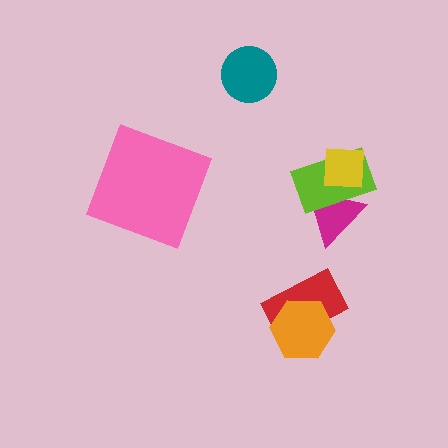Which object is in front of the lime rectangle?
The yellow square is in front of the lime rectangle.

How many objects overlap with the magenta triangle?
2 objects overlap with the magenta triangle.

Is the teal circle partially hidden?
No, no other shape covers it.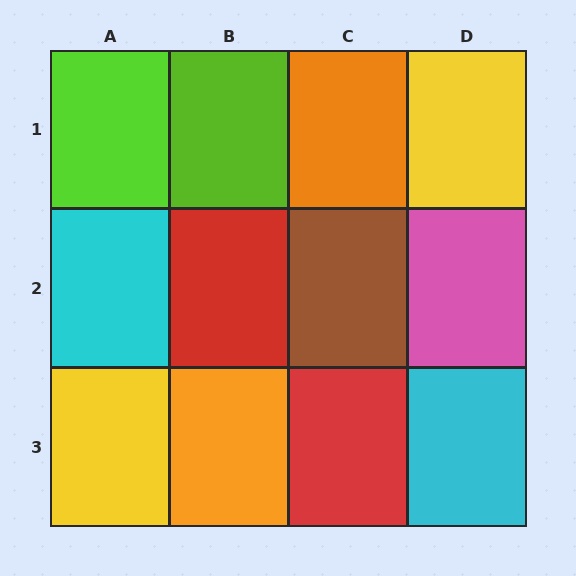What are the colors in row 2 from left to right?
Cyan, red, brown, pink.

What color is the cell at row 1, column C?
Orange.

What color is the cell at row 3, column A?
Yellow.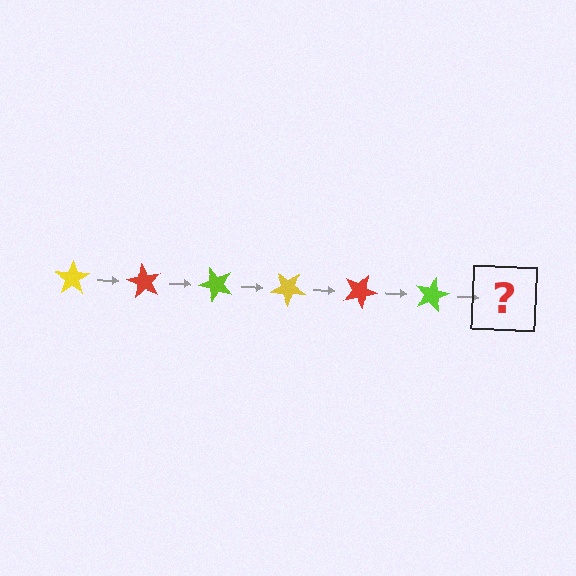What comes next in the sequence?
The next element should be a yellow star, rotated 360 degrees from the start.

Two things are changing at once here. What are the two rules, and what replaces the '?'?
The two rules are that it rotates 60 degrees each step and the color cycles through yellow, red, and lime. The '?' should be a yellow star, rotated 360 degrees from the start.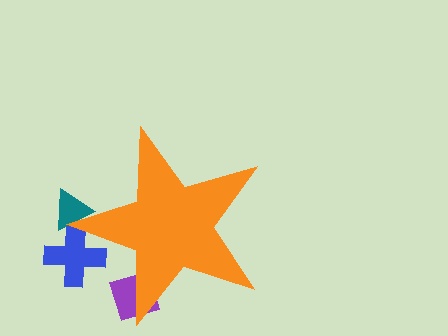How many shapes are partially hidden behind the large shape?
3 shapes are partially hidden.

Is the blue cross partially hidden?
Yes, the blue cross is partially hidden behind the orange star.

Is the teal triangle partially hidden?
Yes, the teal triangle is partially hidden behind the orange star.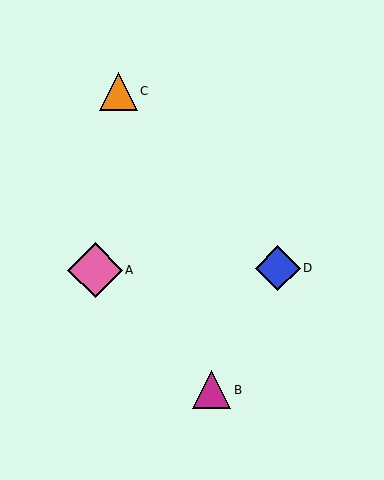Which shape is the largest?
The pink diamond (labeled A) is the largest.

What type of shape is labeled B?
Shape B is a magenta triangle.